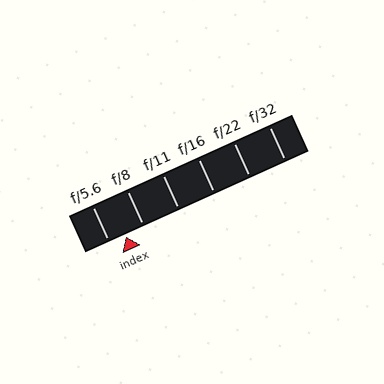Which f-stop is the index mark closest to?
The index mark is closest to f/5.6.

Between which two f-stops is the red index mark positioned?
The index mark is between f/5.6 and f/8.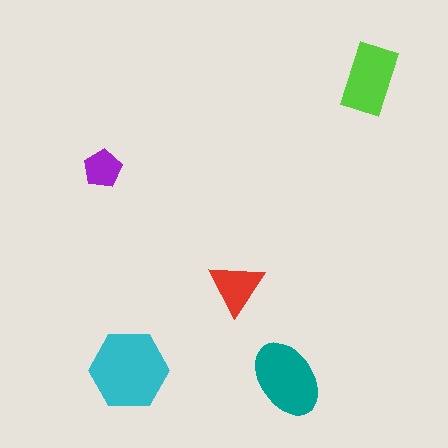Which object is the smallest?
The purple pentagon.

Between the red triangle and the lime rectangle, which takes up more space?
The lime rectangle.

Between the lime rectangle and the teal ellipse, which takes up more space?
The teal ellipse.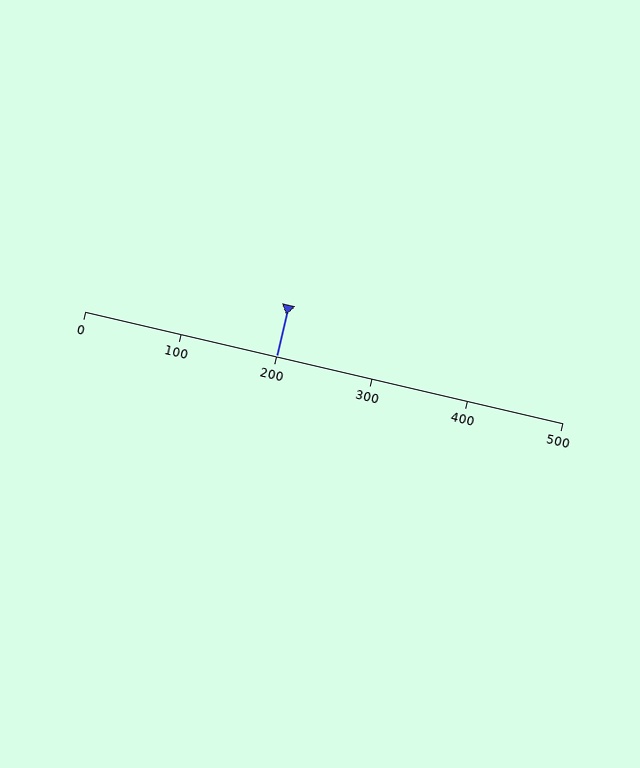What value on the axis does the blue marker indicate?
The marker indicates approximately 200.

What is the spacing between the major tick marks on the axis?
The major ticks are spaced 100 apart.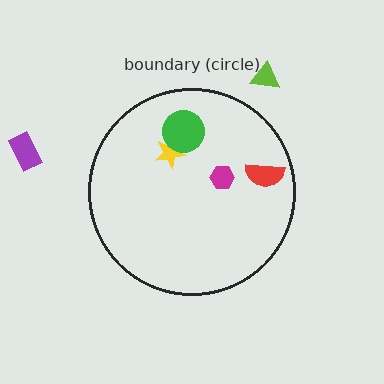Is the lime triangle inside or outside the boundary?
Outside.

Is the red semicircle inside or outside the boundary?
Inside.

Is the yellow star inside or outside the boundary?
Inside.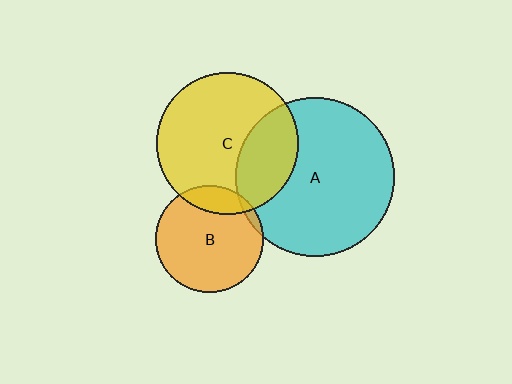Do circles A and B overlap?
Yes.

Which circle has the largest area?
Circle A (cyan).